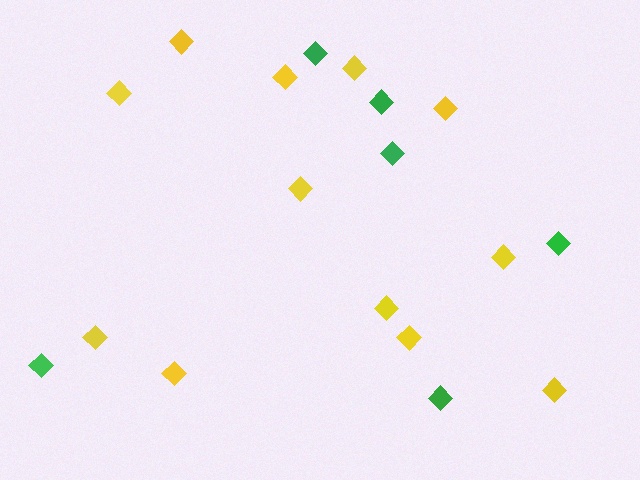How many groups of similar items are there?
There are 2 groups: one group of yellow diamonds (12) and one group of green diamonds (6).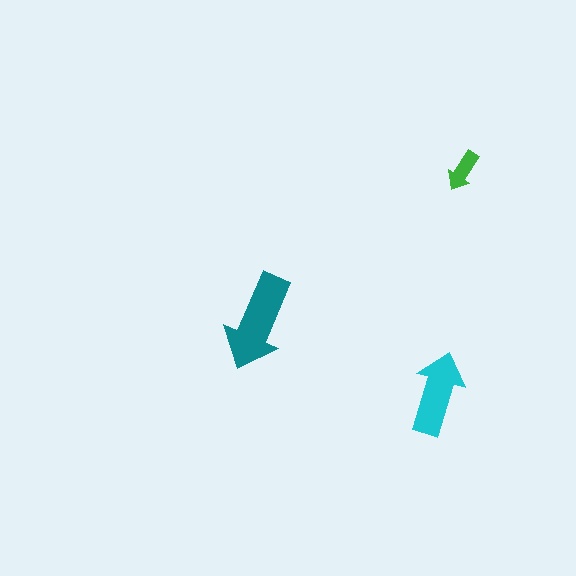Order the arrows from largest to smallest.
the teal one, the cyan one, the green one.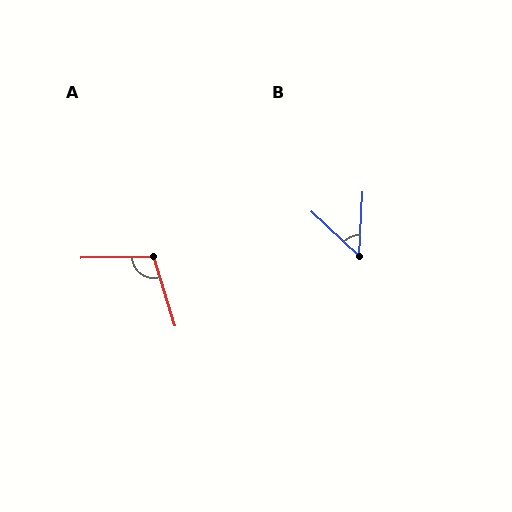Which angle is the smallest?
B, at approximately 51 degrees.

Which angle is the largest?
A, at approximately 106 degrees.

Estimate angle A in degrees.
Approximately 106 degrees.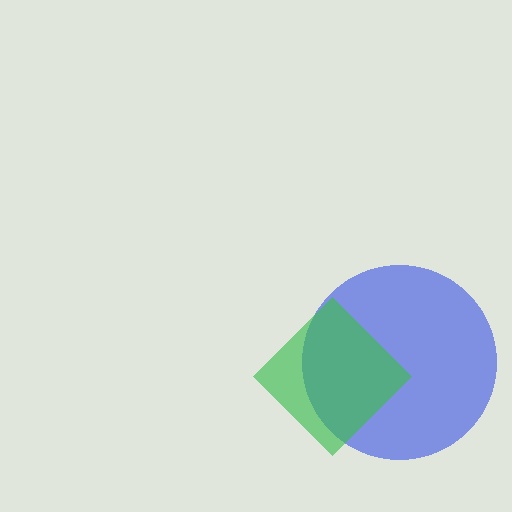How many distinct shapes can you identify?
There are 2 distinct shapes: a blue circle, a green diamond.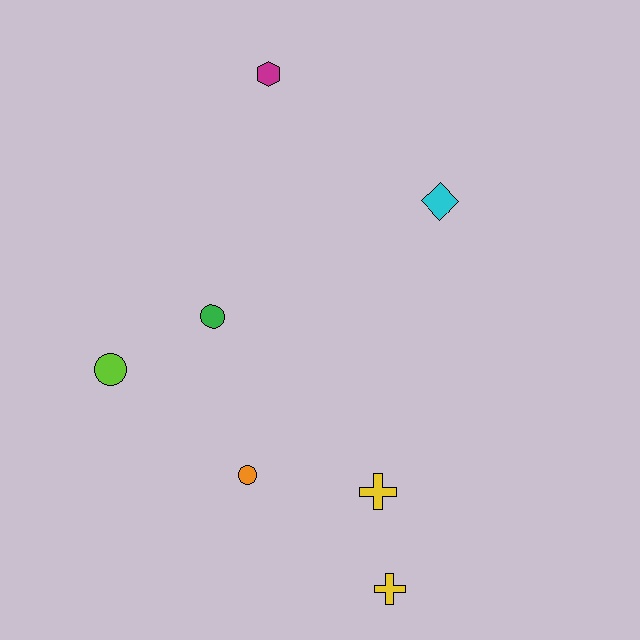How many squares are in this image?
There are no squares.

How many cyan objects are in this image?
There is 1 cyan object.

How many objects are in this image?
There are 7 objects.